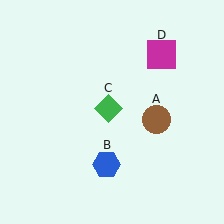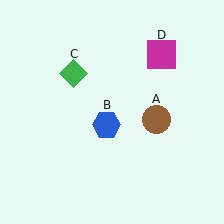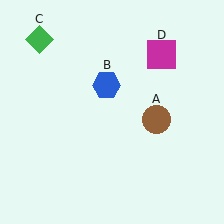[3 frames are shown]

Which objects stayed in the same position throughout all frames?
Brown circle (object A) and magenta square (object D) remained stationary.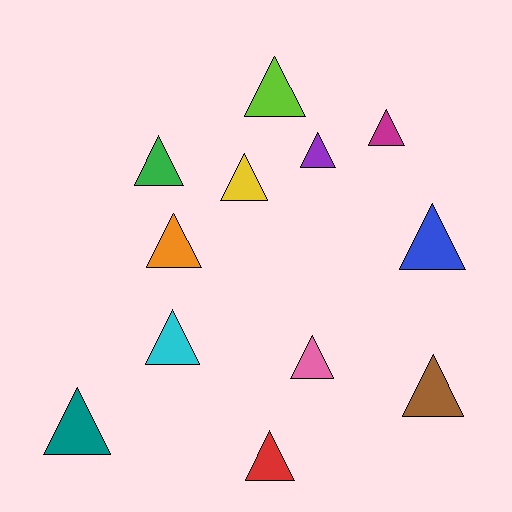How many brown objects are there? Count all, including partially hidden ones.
There is 1 brown object.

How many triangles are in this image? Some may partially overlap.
There are 12 triangles.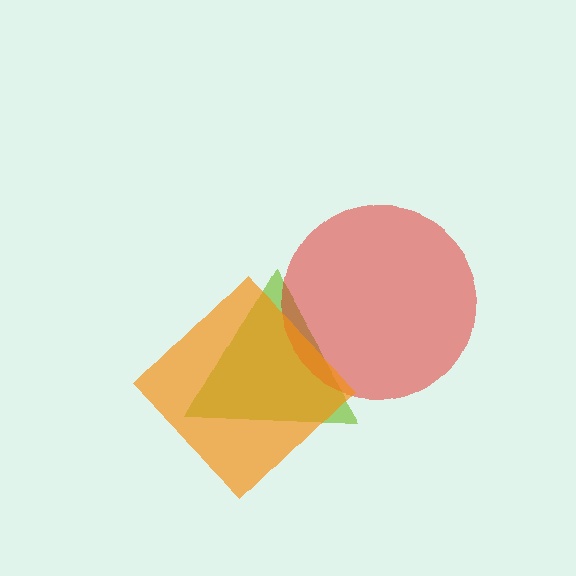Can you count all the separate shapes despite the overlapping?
Yes, there are 3 separate shapes.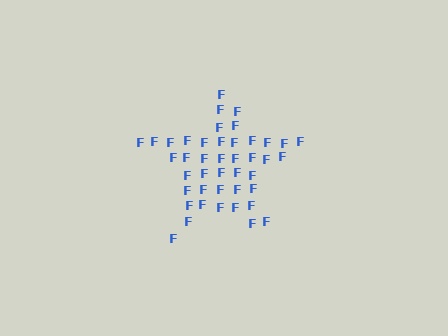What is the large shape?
The large shape is a star.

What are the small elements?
The small elements are letter F's.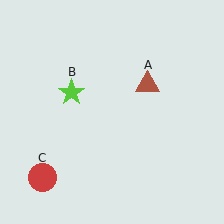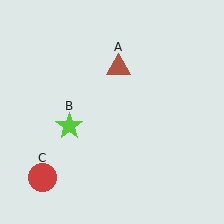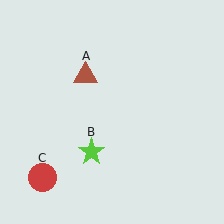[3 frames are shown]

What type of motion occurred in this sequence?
The brown triangle (object A), lime star (object B) rotated counterclockwise around the center of the scene.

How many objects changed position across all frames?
2 objects changed position: brown triangle (object A), lime star (object B).